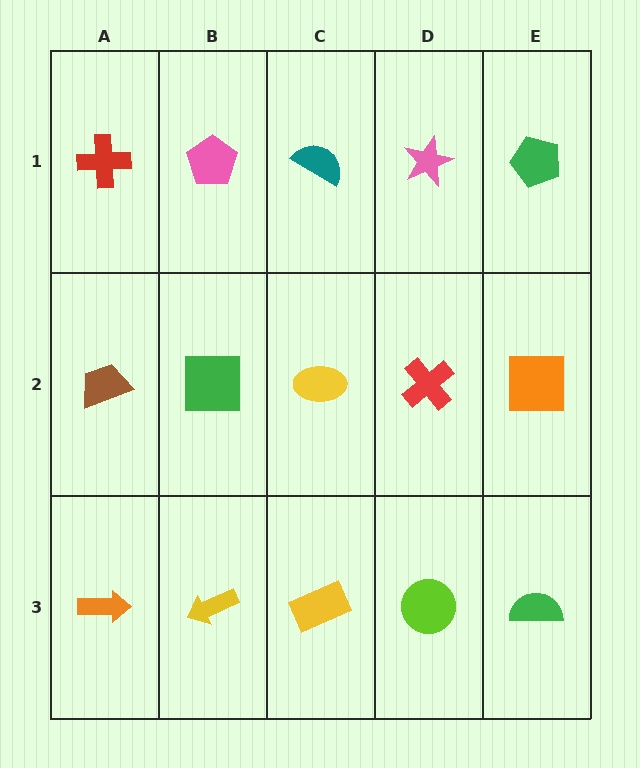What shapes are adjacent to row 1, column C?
A yellow ellipse (row 2, column C), a pink pentagon (row 1, column B), a pink star (row 1, column D).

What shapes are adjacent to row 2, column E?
A green pentagon (row 1, column E), a green semicircle (row 3, column E), a red cross (row 2, column D).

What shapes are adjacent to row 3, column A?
A brown trapezoid (row 2, column A), a yellow arrow (row 3, column B).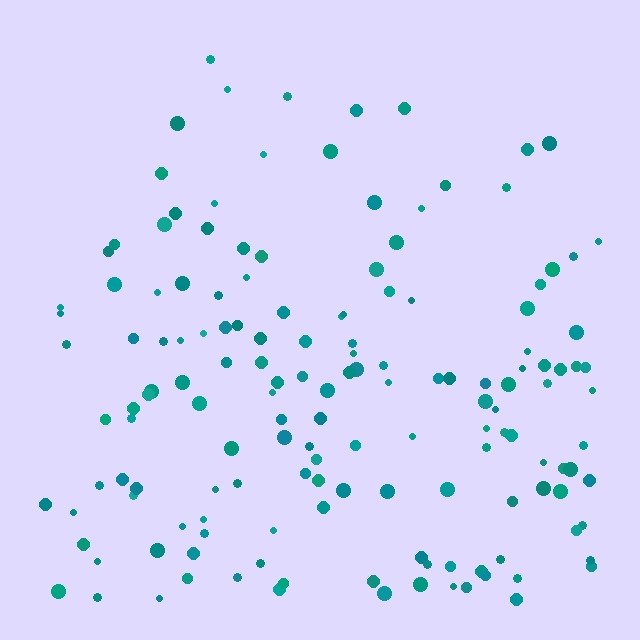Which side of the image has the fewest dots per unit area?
The top.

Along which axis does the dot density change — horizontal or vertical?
Vertical.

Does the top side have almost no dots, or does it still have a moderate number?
Still a moderate number, just noticeably fewer than the bottom.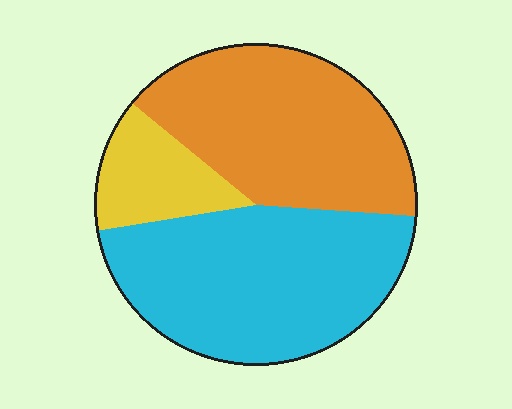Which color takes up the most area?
Cyan, at roughly 45%.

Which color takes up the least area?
Yellow, at roughly 15%.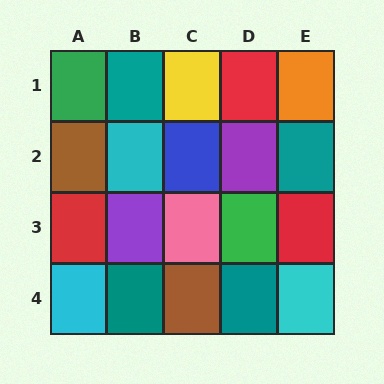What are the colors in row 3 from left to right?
Red, purple, pink, green, red.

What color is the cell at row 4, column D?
Teal.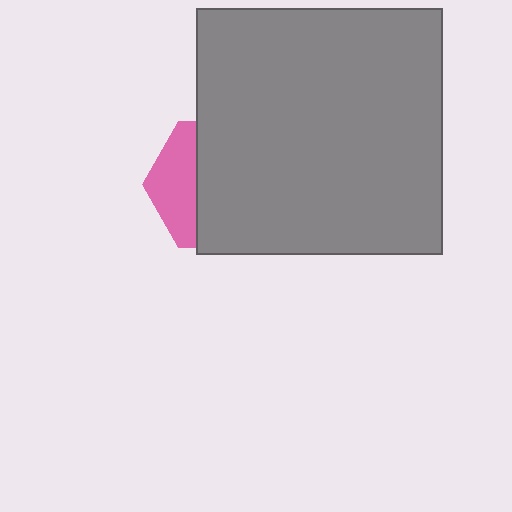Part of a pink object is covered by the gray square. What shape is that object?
It is a hexagon.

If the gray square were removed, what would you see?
You would see the complete pink hexagon.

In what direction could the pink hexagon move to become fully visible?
The pink hexagon could move left. That would shift it out from behind the gray square entirely.